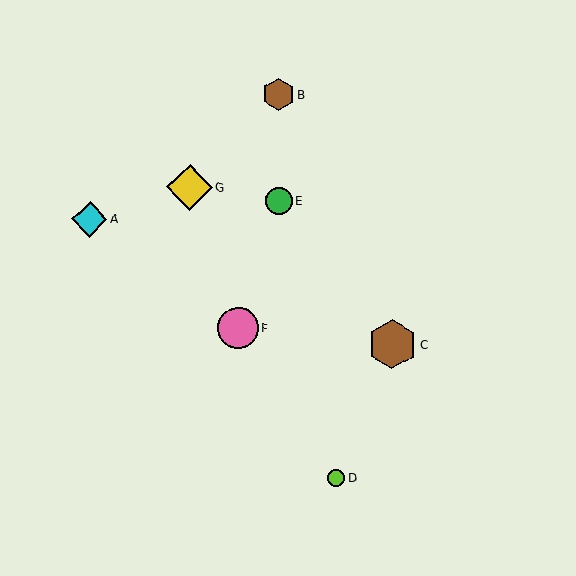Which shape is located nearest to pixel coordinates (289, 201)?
The green circle (labeled E) at (279, 201) is nearest to that location.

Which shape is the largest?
The brown hexagon (labeled C) is the largest.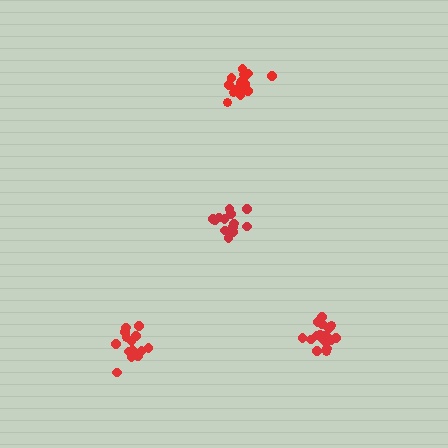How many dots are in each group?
Group 1: 14 dots, Group 2: 19 dots, Group 3: 18 dots, Group 4: 14 dots (65 total).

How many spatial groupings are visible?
There are 4 spatial groupings.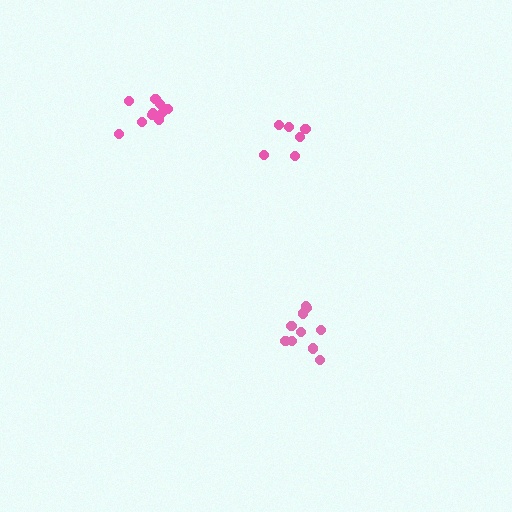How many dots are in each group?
Group 1: 10 dots, Group 2: 6 dots, Group 3: 11 dots (27 total).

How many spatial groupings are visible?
There are 3 spatial groupings.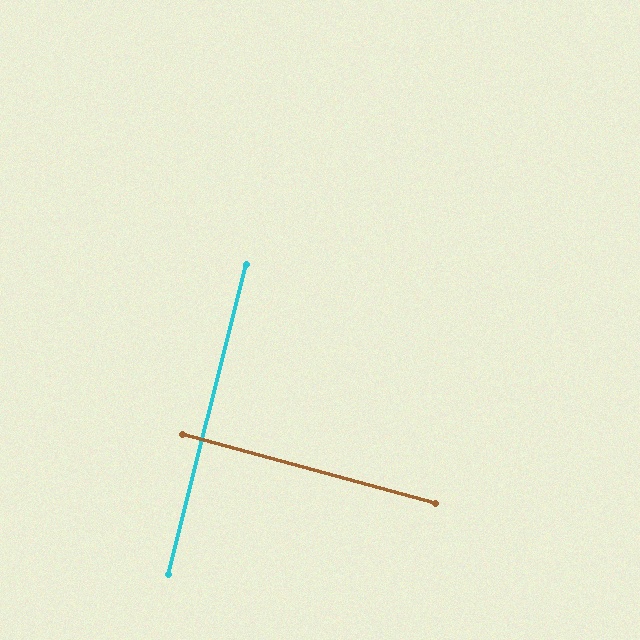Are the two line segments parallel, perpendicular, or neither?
Perpendicular — they meet at approximately 89°.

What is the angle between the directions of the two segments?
Approximately 89 degrees.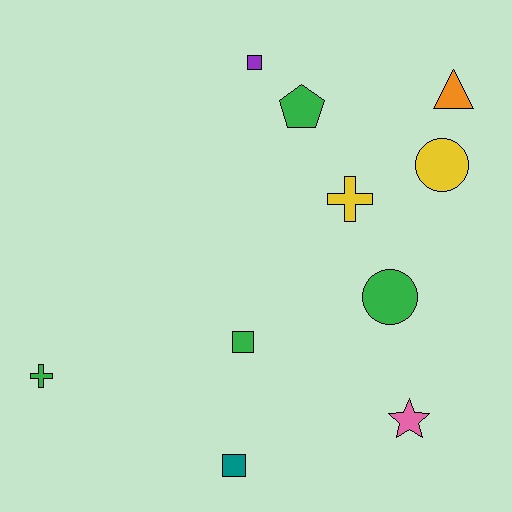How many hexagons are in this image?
There are no hexagons.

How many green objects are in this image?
There are 4 green objects.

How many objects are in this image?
There are 10 objects.